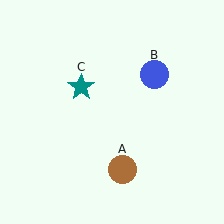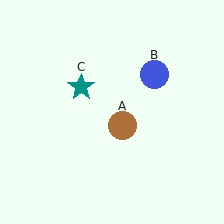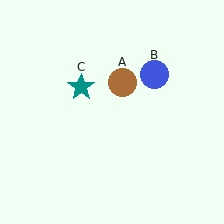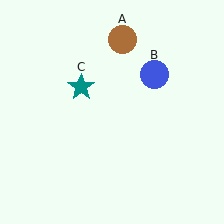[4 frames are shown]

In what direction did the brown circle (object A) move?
The brown circle (object A) moved up.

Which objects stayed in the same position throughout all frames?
Blue circle (object B) and teal star (object C) remained stationary.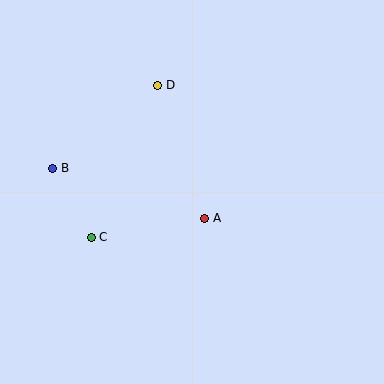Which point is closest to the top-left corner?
Point B is closest to the top-left corner.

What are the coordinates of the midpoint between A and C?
The midpoint between A and C is at (148, 228).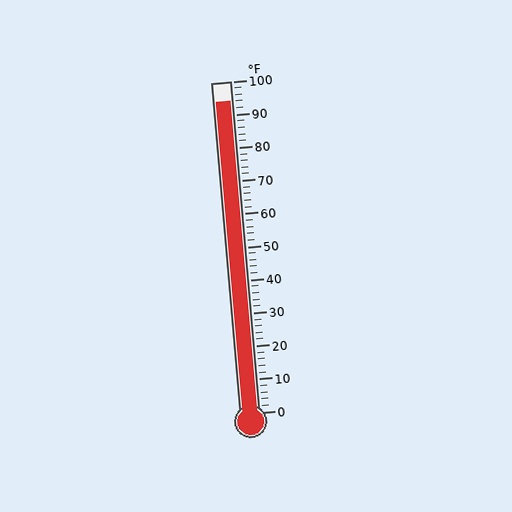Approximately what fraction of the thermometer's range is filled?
The thermometer is filled to approximately 95% of its range.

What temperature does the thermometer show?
The thermometer shows approximately 94°F.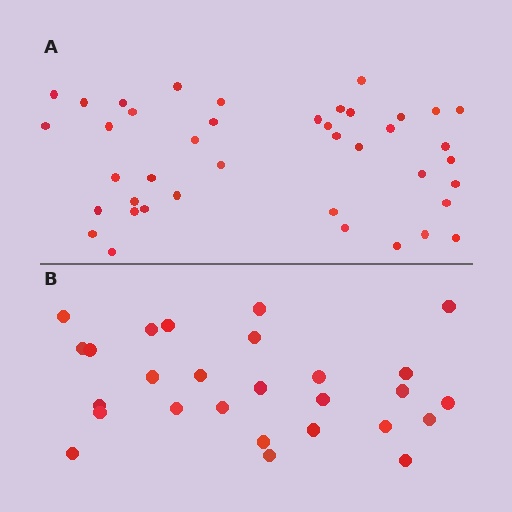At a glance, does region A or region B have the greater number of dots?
Region A (the top region) has more dots.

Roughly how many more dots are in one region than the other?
Region A has approximately 15 more dots than region B.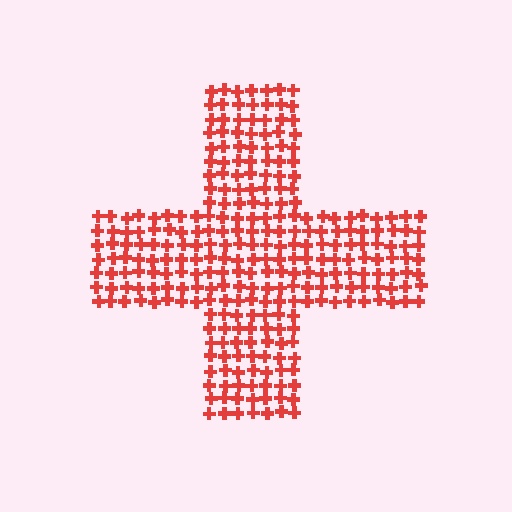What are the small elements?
The small elements are crosses.